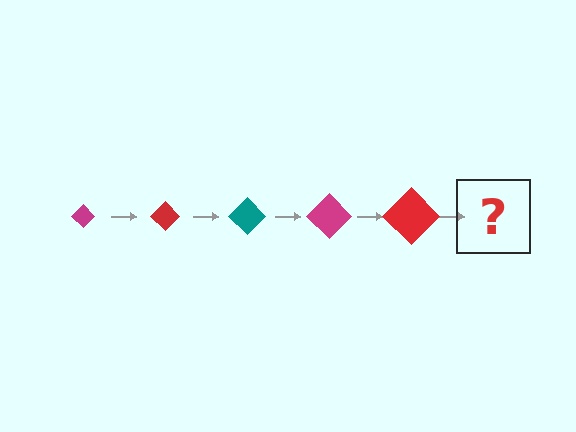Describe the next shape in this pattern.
It should be a teal diamond, larger than the previous one.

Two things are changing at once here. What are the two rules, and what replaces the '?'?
The two rules are that the diamond grows larger each step and the color cycles through magenta, red, and teal. The '?' should be a teal diamond, larger than the previous one.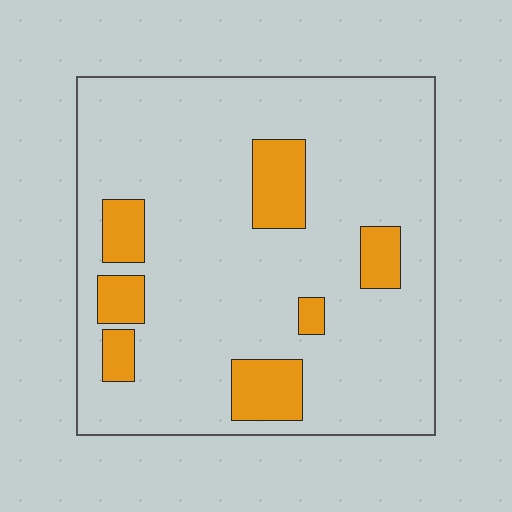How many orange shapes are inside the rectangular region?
7.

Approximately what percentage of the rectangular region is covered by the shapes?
Approximately 15%.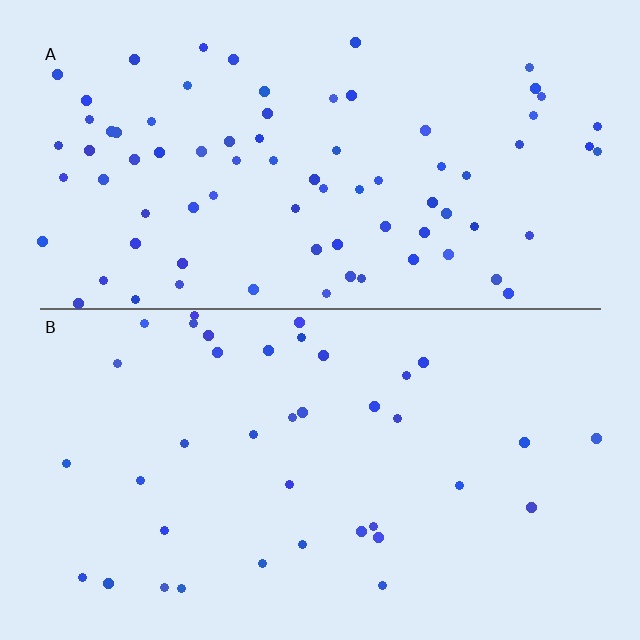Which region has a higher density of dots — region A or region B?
A (the top).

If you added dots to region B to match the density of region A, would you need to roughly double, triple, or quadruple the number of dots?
Approximately double.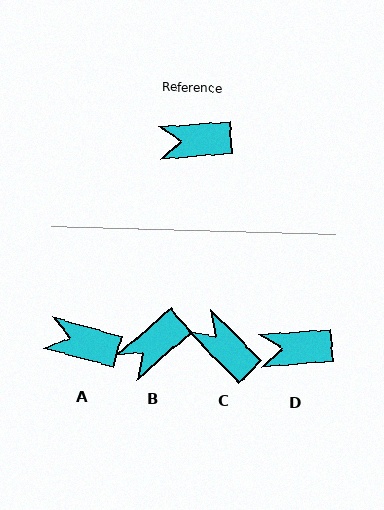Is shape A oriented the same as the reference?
No, it is off by about 20 degrees.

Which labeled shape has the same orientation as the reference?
D.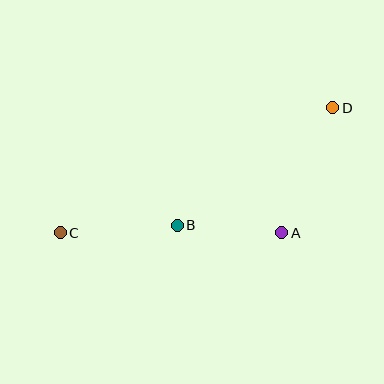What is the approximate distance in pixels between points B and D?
The distance between B and D is approximately 195 pixels.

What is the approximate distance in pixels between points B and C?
The distance between B and C is approximately 117 pixels.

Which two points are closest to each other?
Points A and B are closest to each other.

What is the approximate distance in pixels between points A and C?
The distance between A and C is approximately 222 pixels.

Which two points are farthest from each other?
Points C and D are farthest from each other.